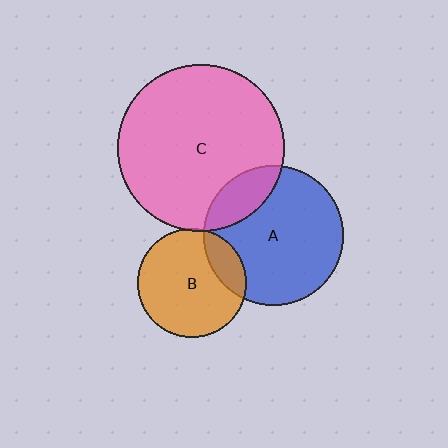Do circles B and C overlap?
Yes.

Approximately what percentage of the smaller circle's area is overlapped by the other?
Approximately 5%.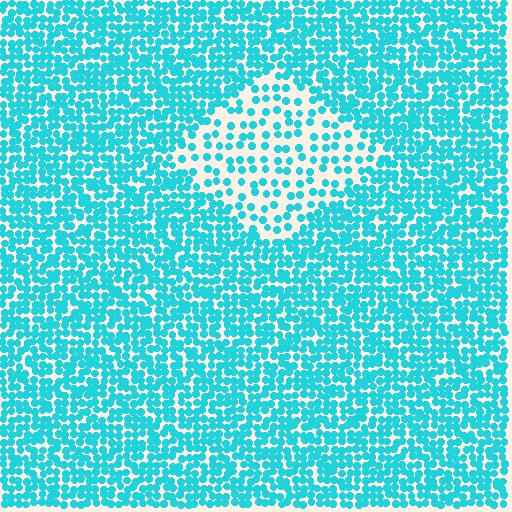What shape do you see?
I see a diamond.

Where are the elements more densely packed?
The elements are more densely packed outside the diamond boundary.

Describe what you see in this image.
The image contains small cyan elements arranged at two different densities. A diamond-shaped region is visible where the elements are less densely packed than the surrounding area.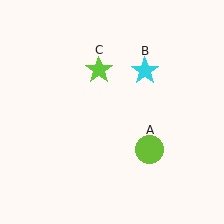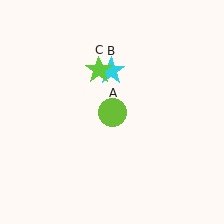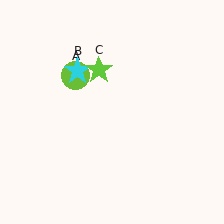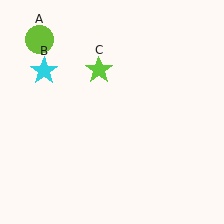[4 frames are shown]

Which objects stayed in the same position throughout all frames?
Lime star (object C) remained stationary.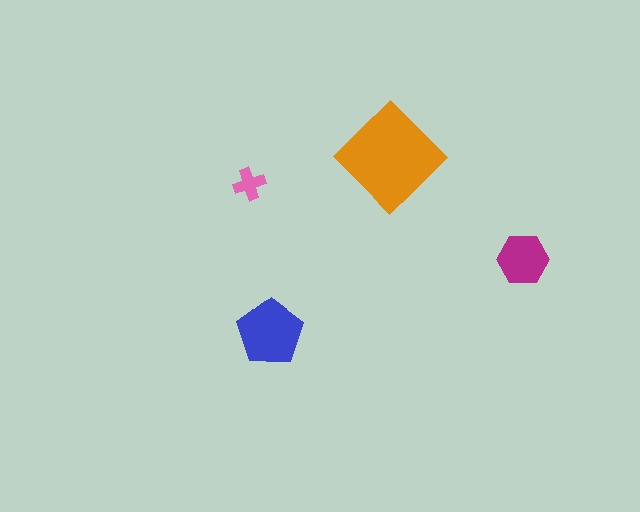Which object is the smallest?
The pink cross.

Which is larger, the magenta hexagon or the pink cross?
The magenta hexagon.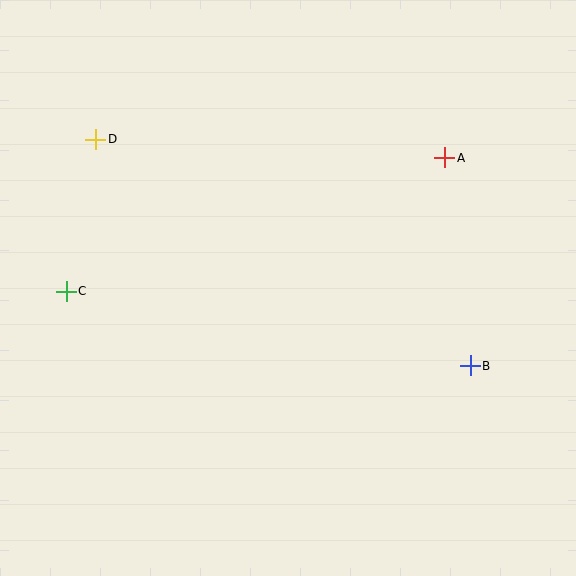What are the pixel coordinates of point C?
Point C is at (66, 291).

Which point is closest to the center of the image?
Point B at (470, 366) is closest to the center.